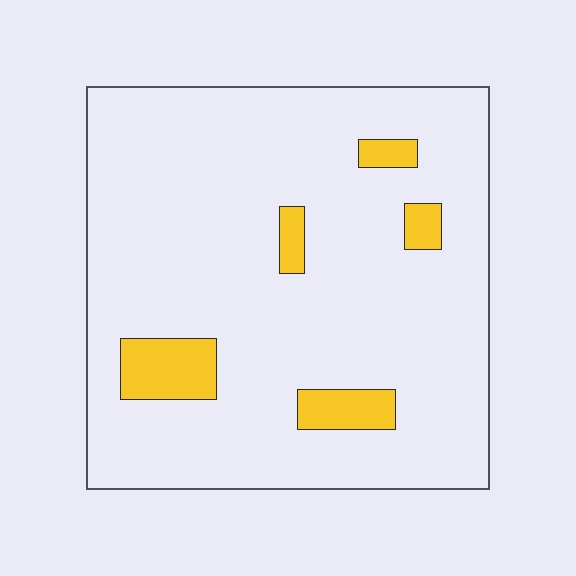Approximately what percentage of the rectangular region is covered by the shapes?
Approximately 10%.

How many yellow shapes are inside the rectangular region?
5.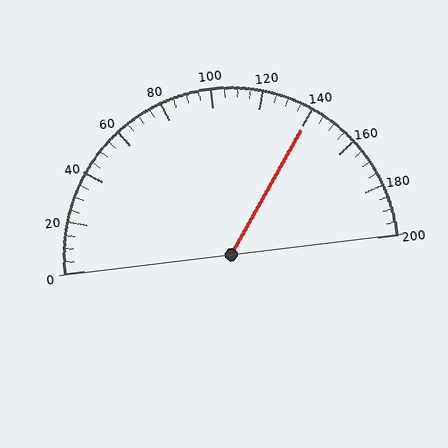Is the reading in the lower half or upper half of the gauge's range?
The reading is in the upper half of the range (0 to 200).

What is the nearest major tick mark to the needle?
The nearest major tick mark is 140.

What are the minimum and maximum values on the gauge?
The gauge ranges from 0 to 200.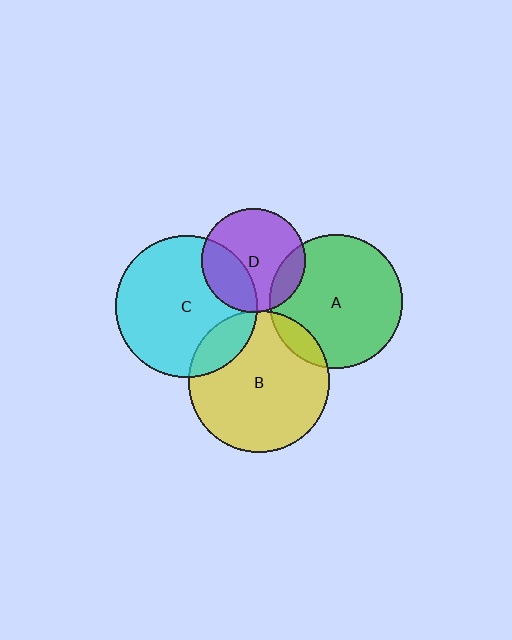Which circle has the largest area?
Circle C (cyan).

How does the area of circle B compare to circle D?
Approximately 1.9 times.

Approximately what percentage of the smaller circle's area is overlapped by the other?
Approximately 10%.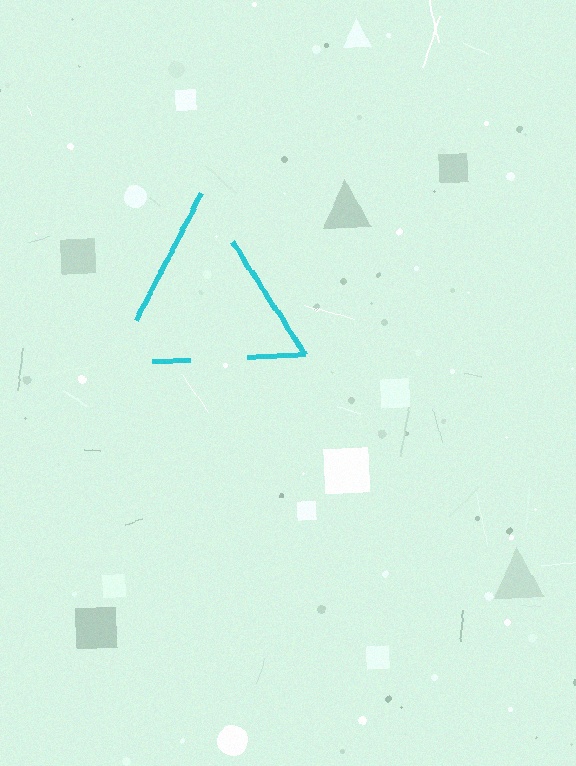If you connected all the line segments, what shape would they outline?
They would outline a triangle.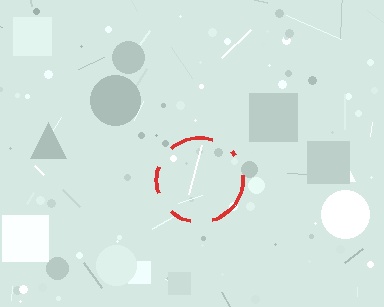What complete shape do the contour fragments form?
The contour fragments form a circle.